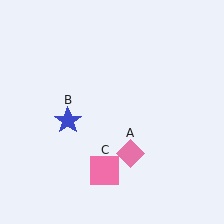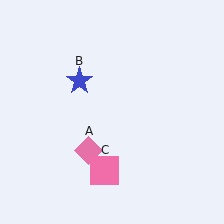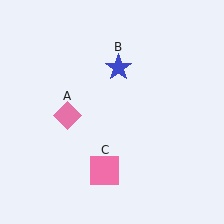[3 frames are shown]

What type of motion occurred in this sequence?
The pink diamond (object A), blue star (object B) rotated clockwise around the center of the scene.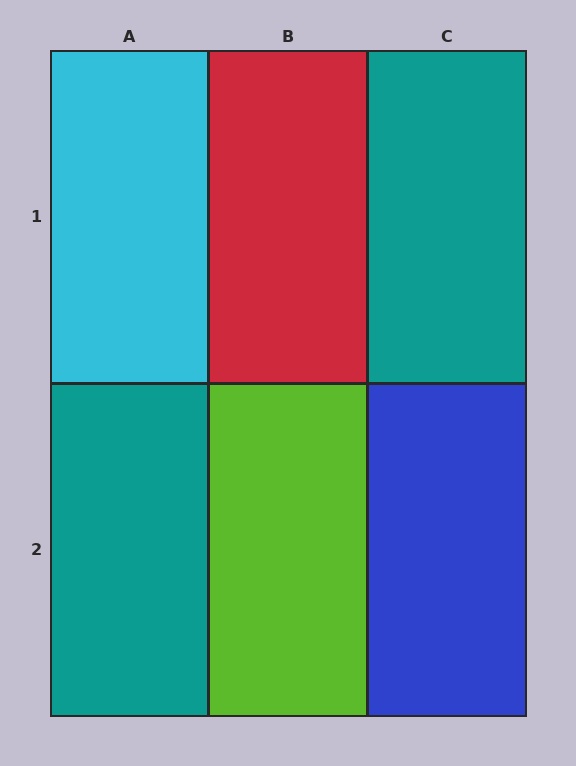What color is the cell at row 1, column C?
Teal.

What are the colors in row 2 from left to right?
Teal, lime, blue.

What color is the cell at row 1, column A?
Cyan.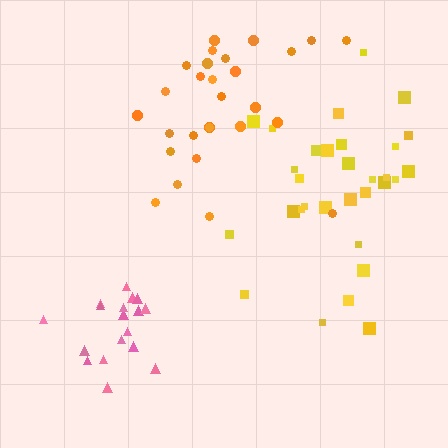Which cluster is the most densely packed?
Pink.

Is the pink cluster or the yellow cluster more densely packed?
Pink.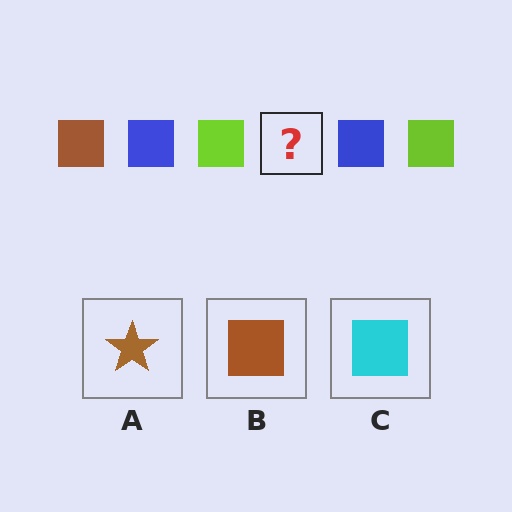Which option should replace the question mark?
Option B.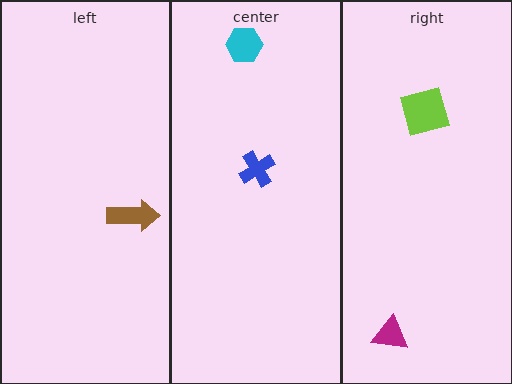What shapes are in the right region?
The magenta triangle, the lime square.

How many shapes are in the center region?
2.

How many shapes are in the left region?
1.